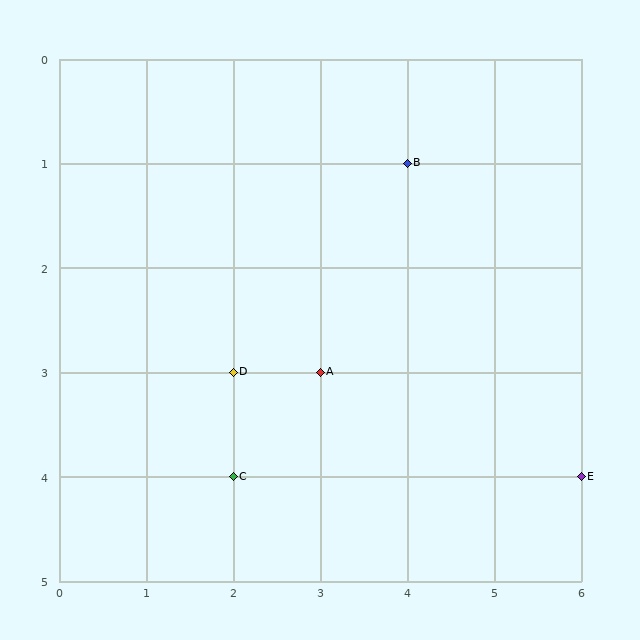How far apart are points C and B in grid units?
Points C and B are 2 columns and 3 rows apart (about 3.6 grid units diagonally).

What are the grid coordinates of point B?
Point B is at grid coordinates (4, 1).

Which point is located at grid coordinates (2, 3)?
Point D is at (2, 3).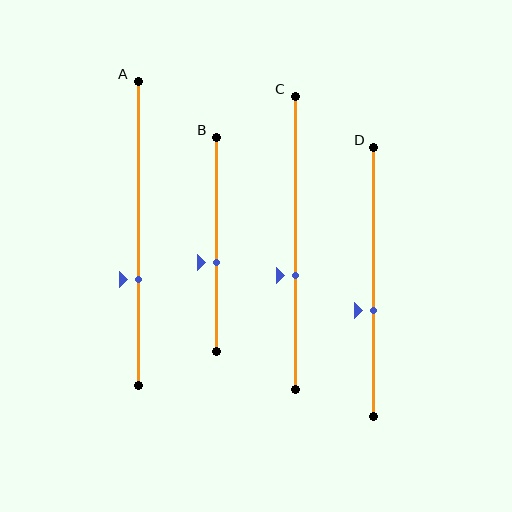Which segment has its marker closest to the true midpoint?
Segment B has its marker closest to the true midpoint.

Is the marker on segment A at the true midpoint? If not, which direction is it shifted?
No, the marker on segment A is shifted downward by about 15% of the segment length.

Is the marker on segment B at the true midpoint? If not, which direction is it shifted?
No, the marker on segment B is shifted downward by about 8% of the segment length.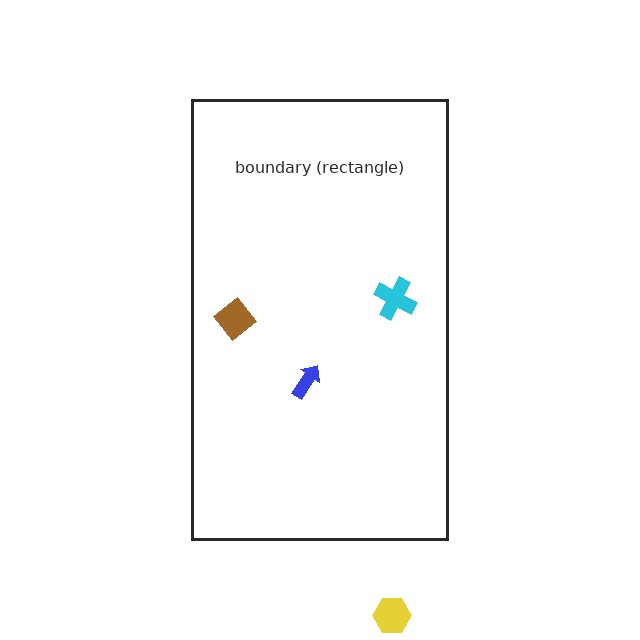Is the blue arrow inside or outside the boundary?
Inside.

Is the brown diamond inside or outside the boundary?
Inside.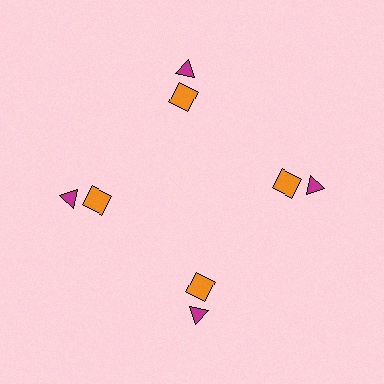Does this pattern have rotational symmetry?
Yes, this pattern has 4-fold rotational symmetry. It looks the same after rotating 90 degrees around the center.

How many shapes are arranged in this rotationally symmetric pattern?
There are 8 shapes, arranged in 4 groups of 2.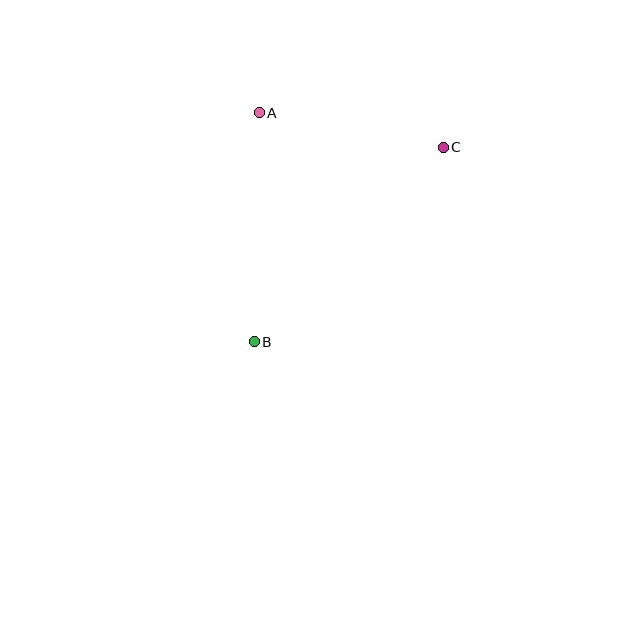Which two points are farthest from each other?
Points B and C are farthest from each other.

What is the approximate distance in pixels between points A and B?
The distance between A and B is approximately 229 pixels.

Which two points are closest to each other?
Points A and C are closest to each other.